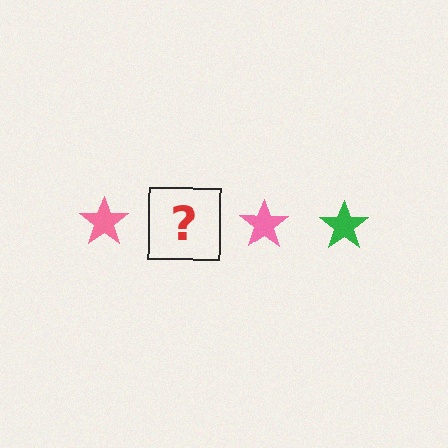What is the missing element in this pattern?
The missing element is a green star.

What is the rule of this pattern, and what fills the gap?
The rule is that the pattern cycles through pink, green stars. The gap should be filled with a green star.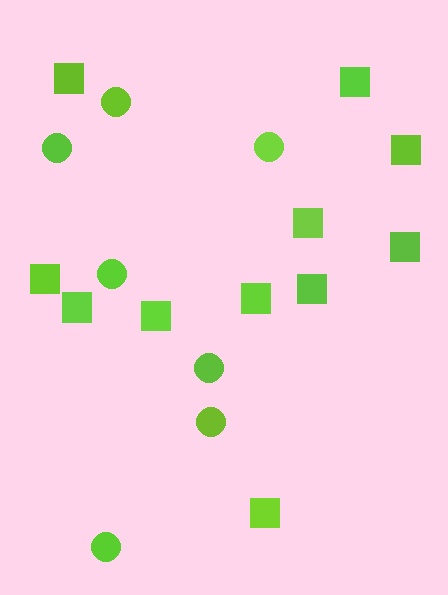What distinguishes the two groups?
There are 2 groups: one group of circles (7) and one group of squares (11).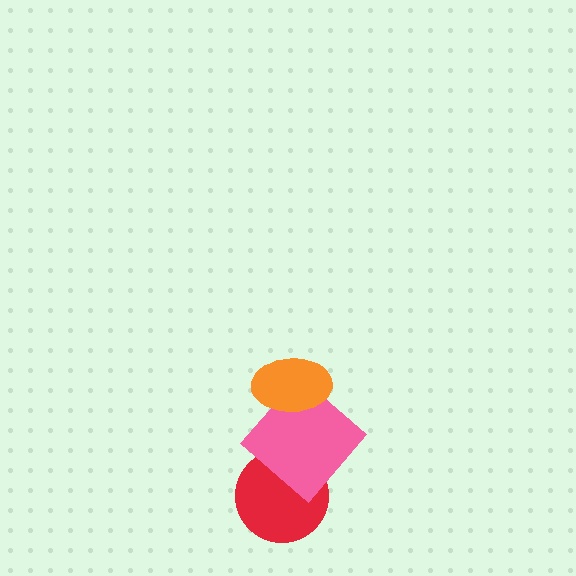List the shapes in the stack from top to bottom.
From top to bottom: the orange ellipse, the pink diamond, the red circle.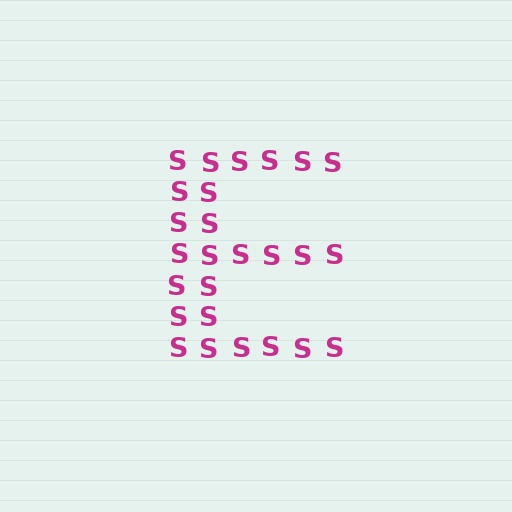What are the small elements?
The small elements are letter S's.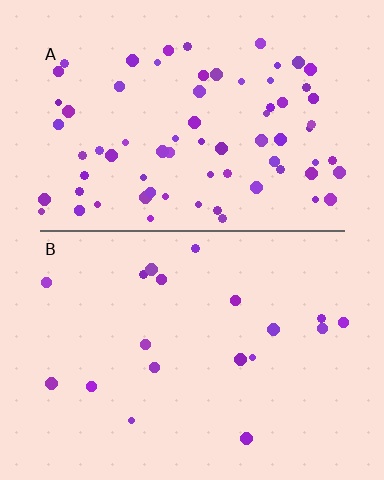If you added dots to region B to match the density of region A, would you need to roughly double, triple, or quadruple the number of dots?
Approximately quadruple.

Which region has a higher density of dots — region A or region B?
A (the top).